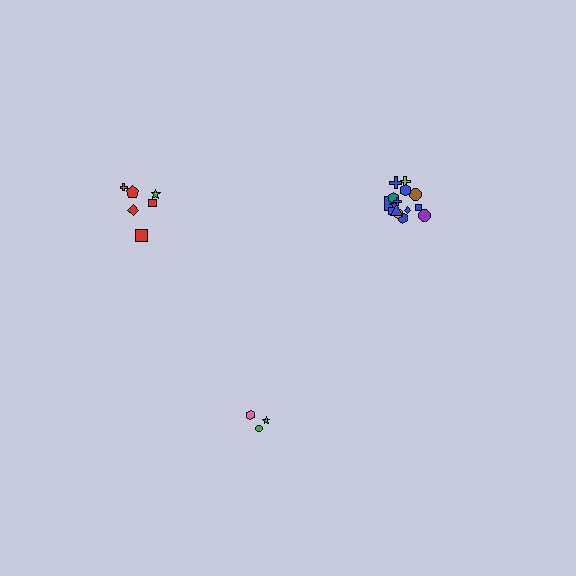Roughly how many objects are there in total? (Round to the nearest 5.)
Roughly 25 objects in total.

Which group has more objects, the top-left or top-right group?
The top-right group.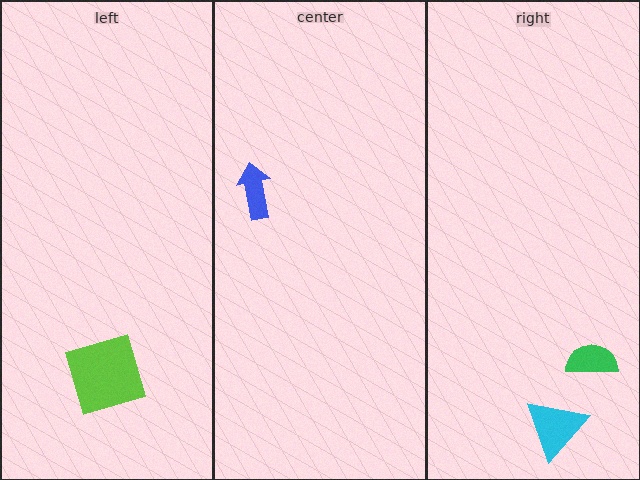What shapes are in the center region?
The blue arrow.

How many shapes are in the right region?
2.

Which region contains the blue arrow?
The center region.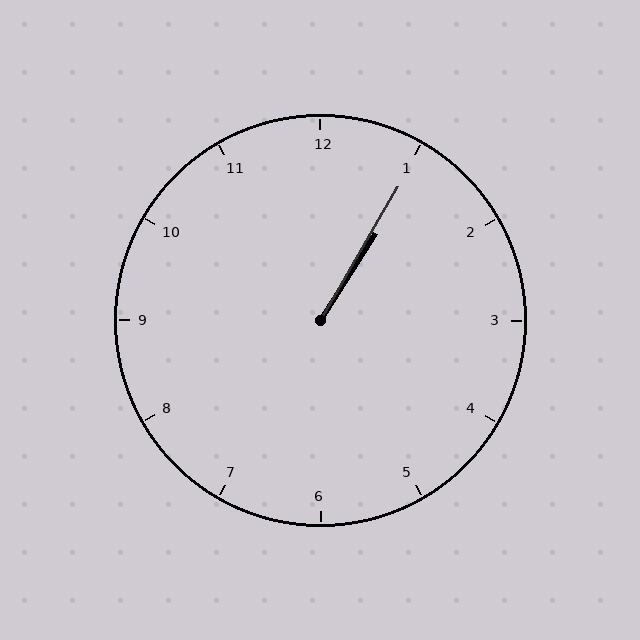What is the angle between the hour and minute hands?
Approximately 2 degrees.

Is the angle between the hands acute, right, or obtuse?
It is acute.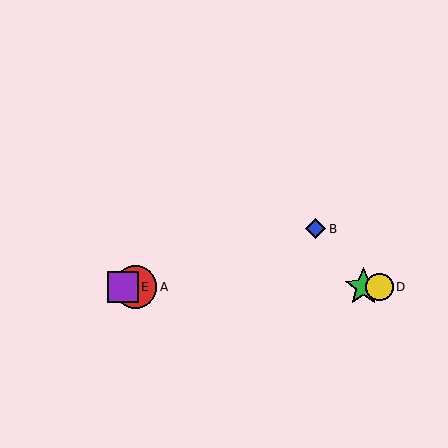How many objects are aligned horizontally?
4 objects (A, C, D, E) are aligned horizontally.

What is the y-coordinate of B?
Object B is at y≈229.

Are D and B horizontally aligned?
No, D is at y≈287 and B is at y≈229.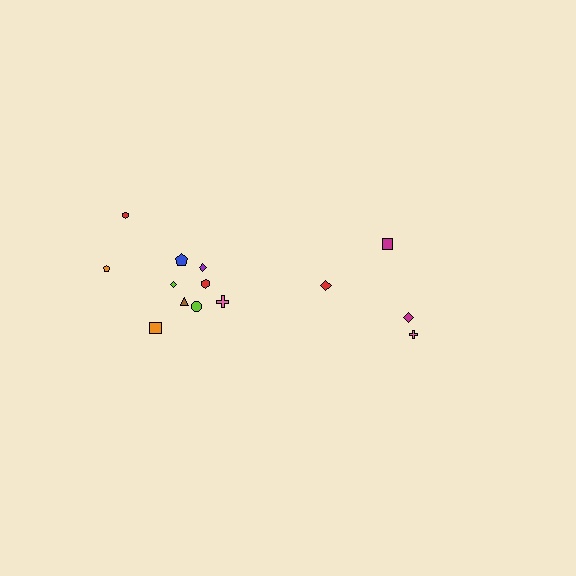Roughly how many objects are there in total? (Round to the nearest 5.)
Roughly 15 objects in total.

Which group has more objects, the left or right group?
The left group.